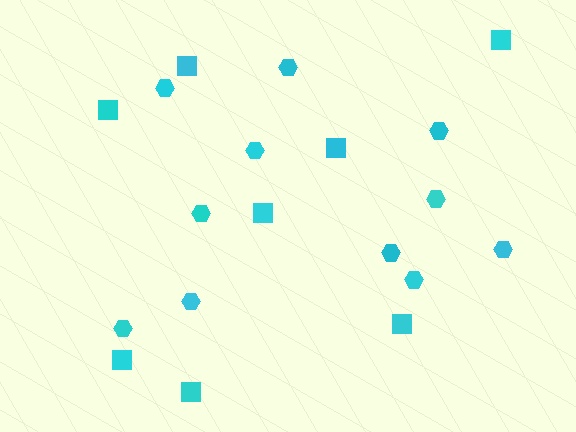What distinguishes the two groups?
There are 2 groups: one group of squares (8) and one group of hexagons (11).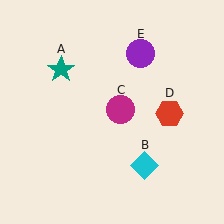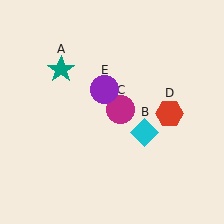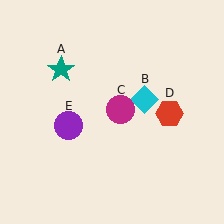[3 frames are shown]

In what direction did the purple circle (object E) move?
The purple circle (object E) moved down and to the left.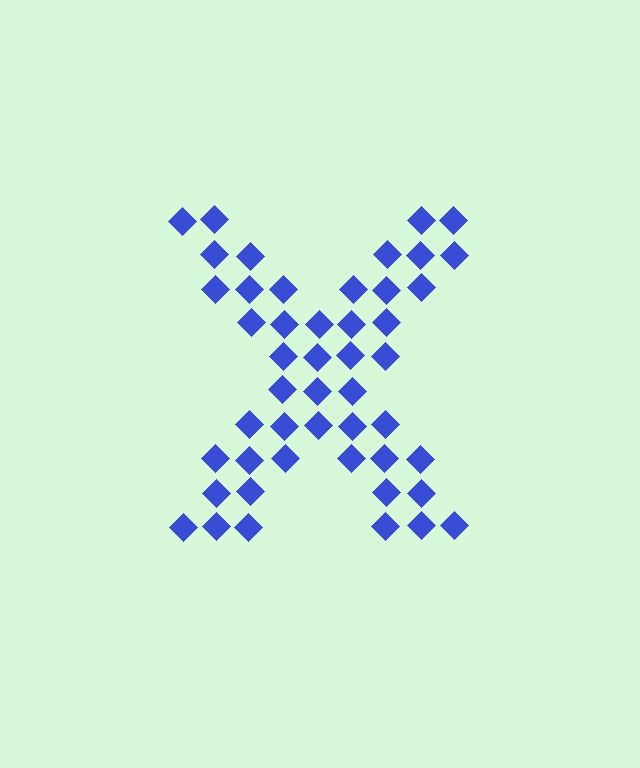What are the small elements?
The small elements are diamonds.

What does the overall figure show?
The overall figure shows the letter X.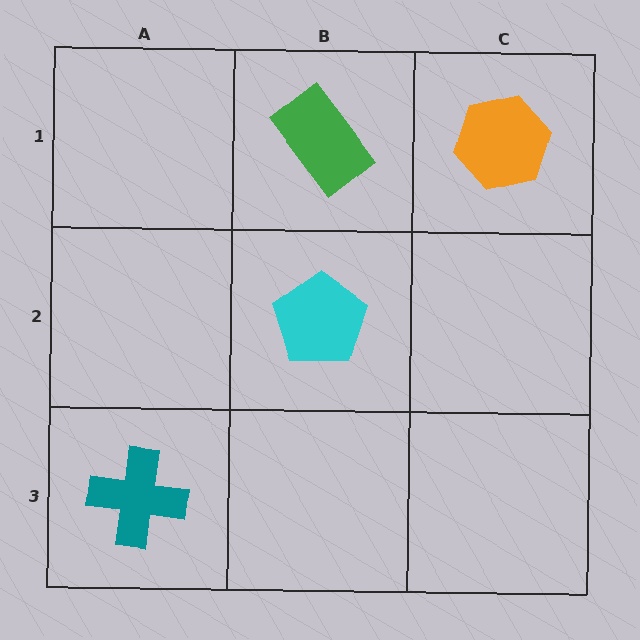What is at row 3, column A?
A teal cross.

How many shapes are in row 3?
1 shape.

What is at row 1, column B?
A green rectangle.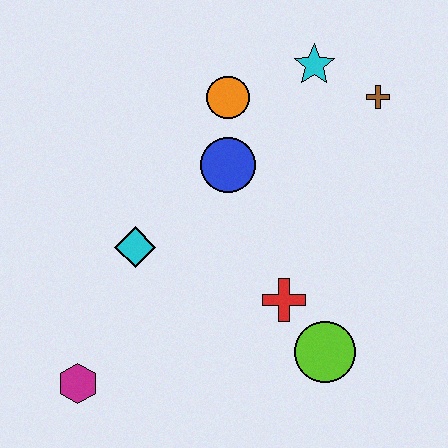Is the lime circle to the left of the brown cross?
Yes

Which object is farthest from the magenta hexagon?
The brown cross is farthest from the magenta hexagon.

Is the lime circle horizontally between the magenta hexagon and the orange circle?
No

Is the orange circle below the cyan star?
Yes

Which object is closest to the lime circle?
The red cross is closest to the lime circle.